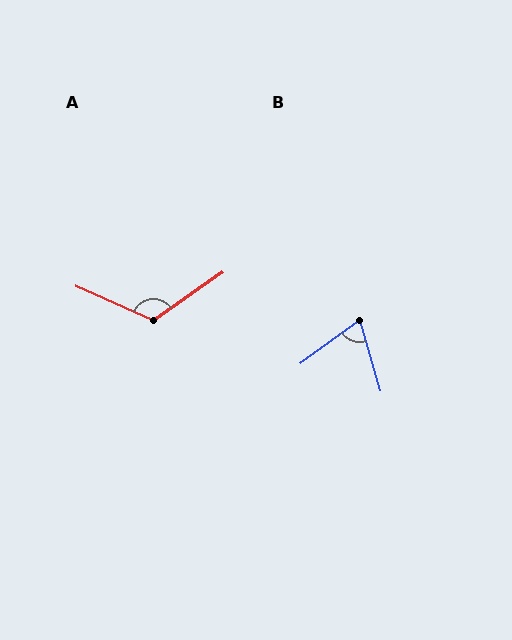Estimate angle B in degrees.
Approximately 70 degrees.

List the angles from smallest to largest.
B (70°), A (121°).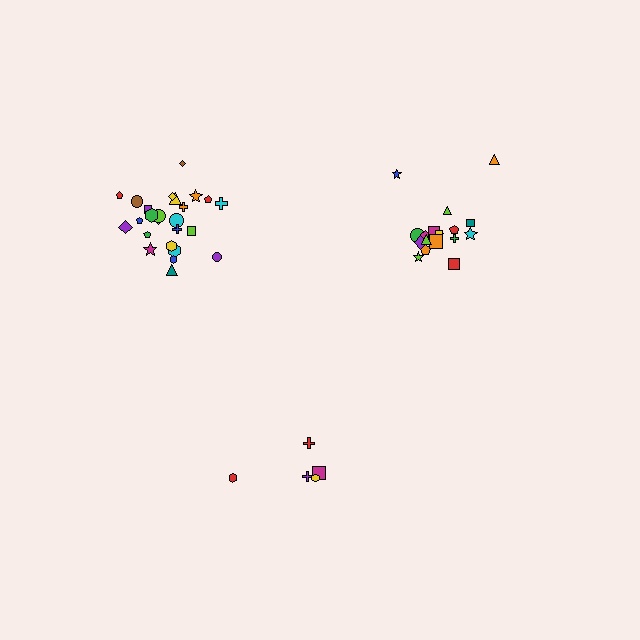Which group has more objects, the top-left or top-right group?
The top-left group.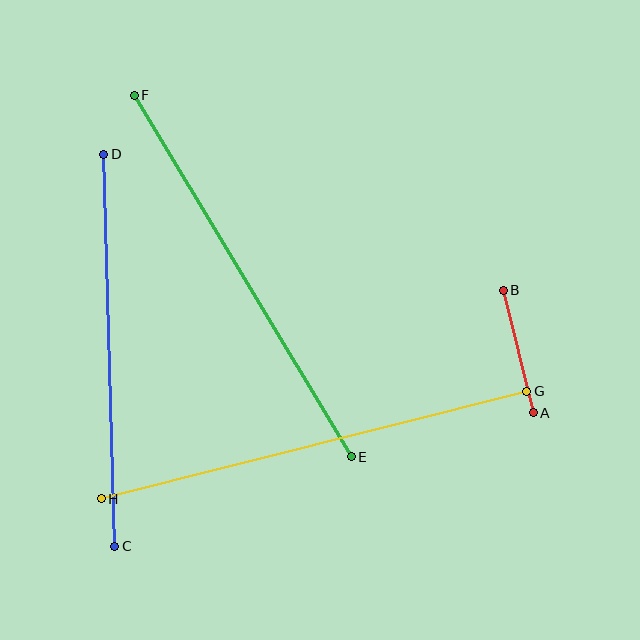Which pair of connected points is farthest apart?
Points G and H are farthest apart.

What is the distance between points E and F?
The distance is approximately 422 pixels.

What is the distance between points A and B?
The distance is approximately 126 pixels.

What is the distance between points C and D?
The distance is approximately 392 pixels.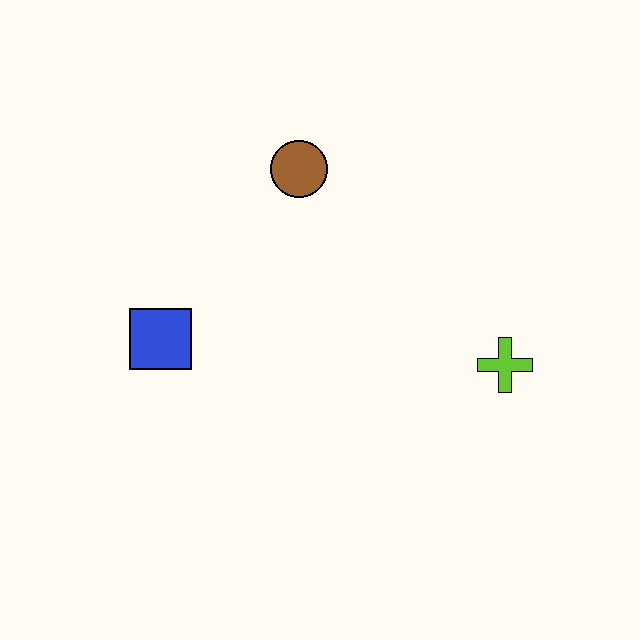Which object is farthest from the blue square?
The lime cross is farthest from the blue square.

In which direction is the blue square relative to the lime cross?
The blue square is to the left of the lime cross.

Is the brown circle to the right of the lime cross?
No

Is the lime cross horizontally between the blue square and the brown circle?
No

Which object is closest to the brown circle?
The blue square is closest to the brown circle.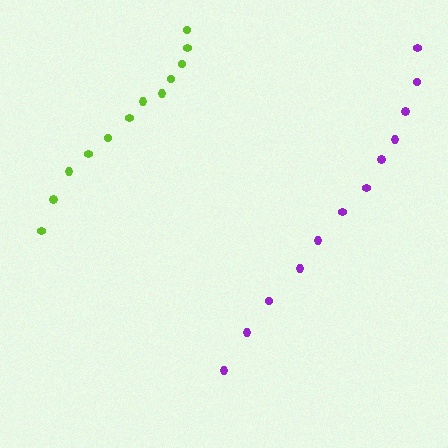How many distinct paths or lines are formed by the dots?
There are 2 distinct paths.